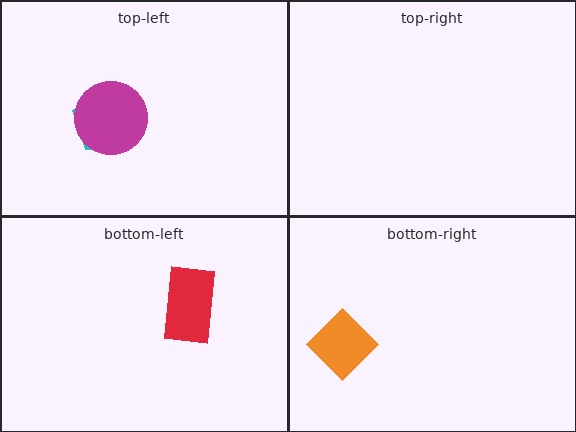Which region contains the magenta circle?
The top-left region.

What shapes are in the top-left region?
The cyan pentagon, the magenta circle.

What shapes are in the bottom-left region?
The red rectangle.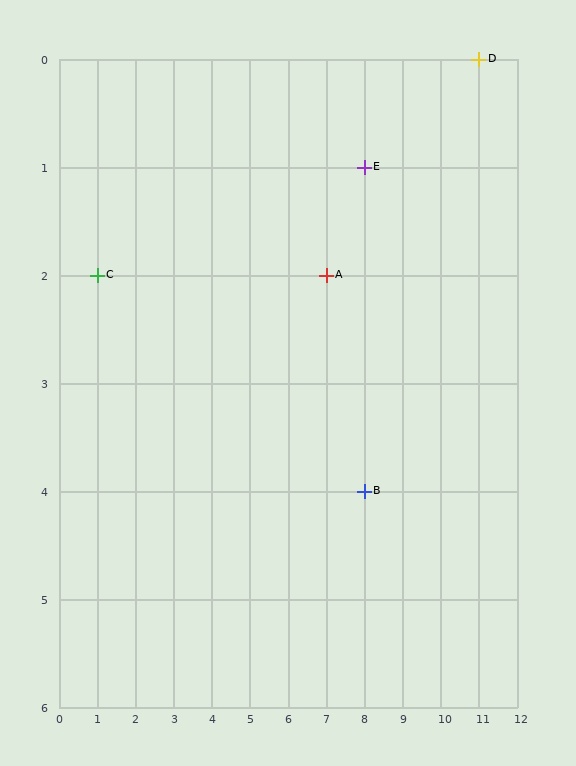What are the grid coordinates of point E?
Point E is at grid coordinates (8, 1).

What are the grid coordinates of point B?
Point B is at grid coordinates (8, 4).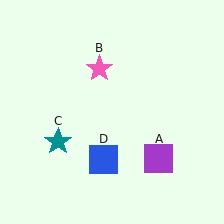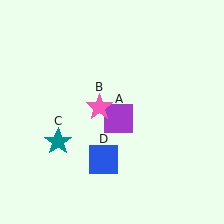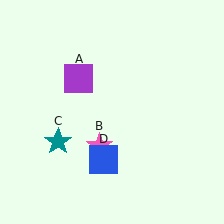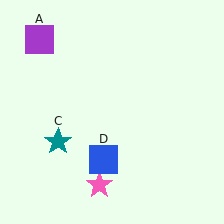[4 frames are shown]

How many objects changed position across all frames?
2 objects changed position: purple square (object A), pink star (object B).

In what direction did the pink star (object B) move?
The pink star (object B) moved down.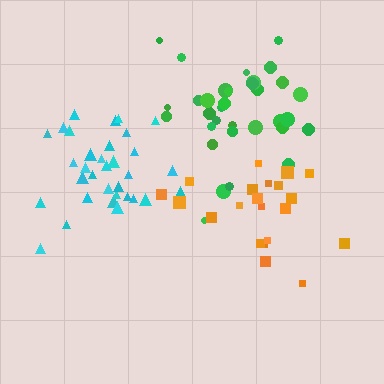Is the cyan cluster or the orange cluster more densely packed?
Cyan.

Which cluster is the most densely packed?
Cyan.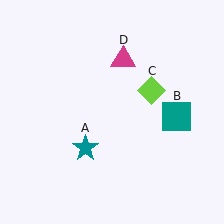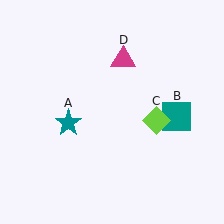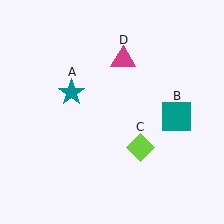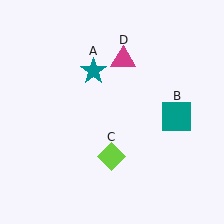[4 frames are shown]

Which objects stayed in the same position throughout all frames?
Teal square (object B) and magenta triangle (object D) remained stationary.